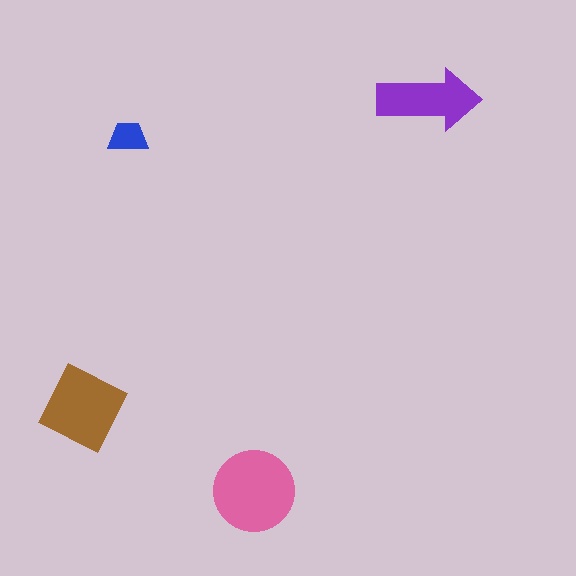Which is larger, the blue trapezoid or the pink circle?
The pink circle.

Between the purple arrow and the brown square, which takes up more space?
The brown square.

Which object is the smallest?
The blue trapezoid.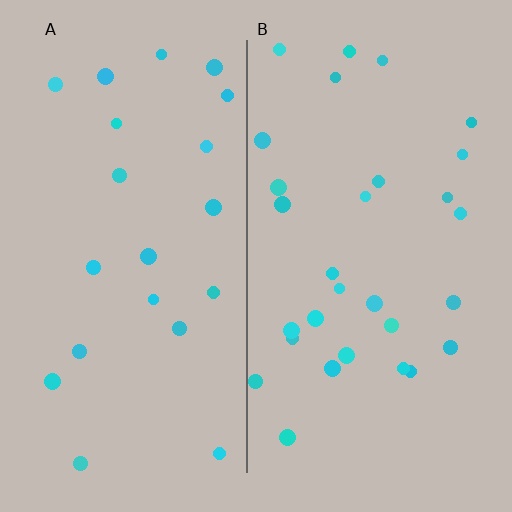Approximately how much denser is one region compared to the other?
Approximately 1.4× — region B over region A.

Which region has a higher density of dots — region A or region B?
B (the right).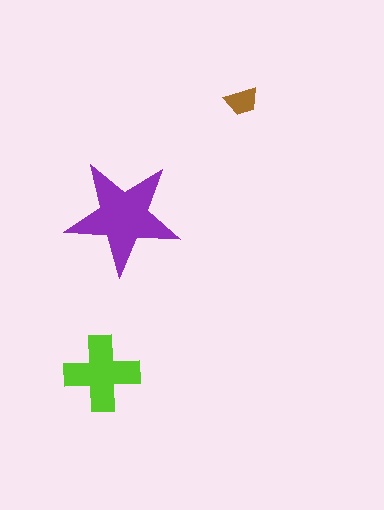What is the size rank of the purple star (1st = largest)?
1st.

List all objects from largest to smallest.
The purple star, the lime cross, the brown trapezoid.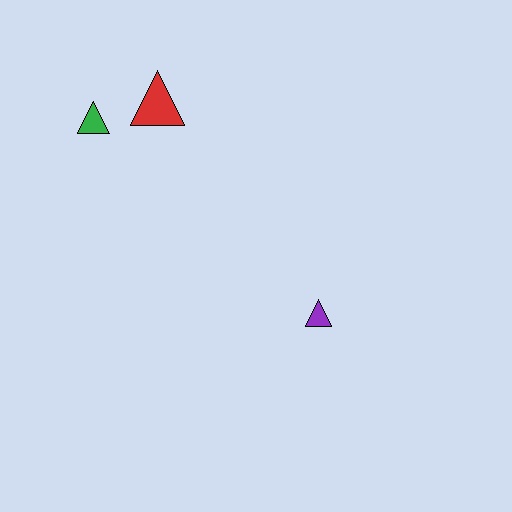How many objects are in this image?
There are 3 objects.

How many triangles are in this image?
There are 3 triangles.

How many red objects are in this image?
There is 1 red object.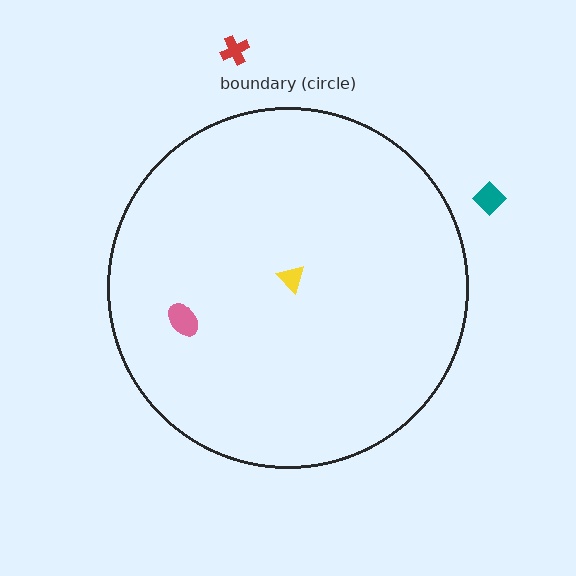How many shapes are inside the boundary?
2 inside, 2 outside.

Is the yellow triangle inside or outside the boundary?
Inside.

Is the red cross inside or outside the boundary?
Outside.